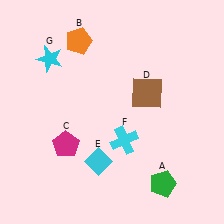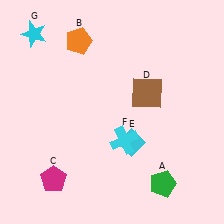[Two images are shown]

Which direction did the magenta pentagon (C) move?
The magenta pentagon (C) moved down.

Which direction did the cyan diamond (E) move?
The cyan diamond (E) moved right.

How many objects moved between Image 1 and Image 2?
3 objects moved between the two images.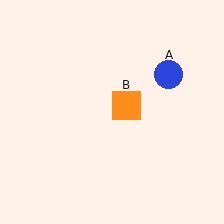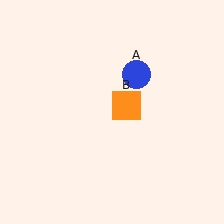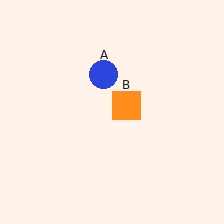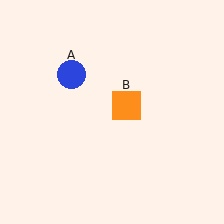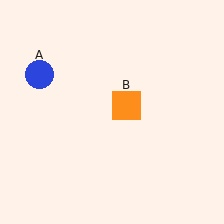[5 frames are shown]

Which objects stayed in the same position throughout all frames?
Orange square (object B) remained stationary.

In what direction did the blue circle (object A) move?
The blue circle (object A) moved left.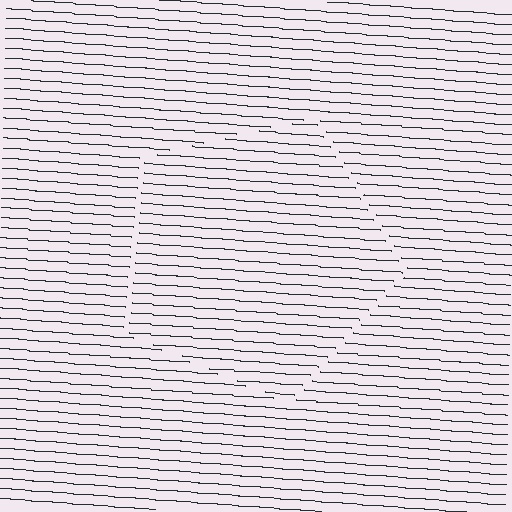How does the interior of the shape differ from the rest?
The interior of the shape contains the same grating, shifted by half a period — the contour is defined by the phase discontinuity where line-ends from the inner and outer gratings abut.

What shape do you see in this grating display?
An illusory pentagon. The interior of the shape contains the same grating, shifted by half a period — the contour is defined by the phase discontinuity where line-ends from the inner and outer gratings abut.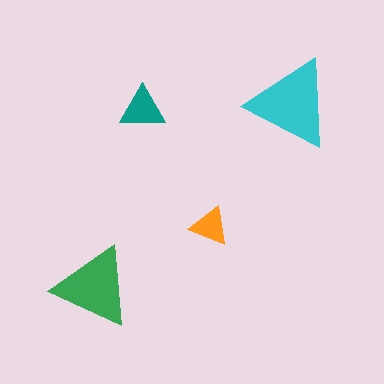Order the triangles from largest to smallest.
the cyan one, the green one, the teal one, the orange one.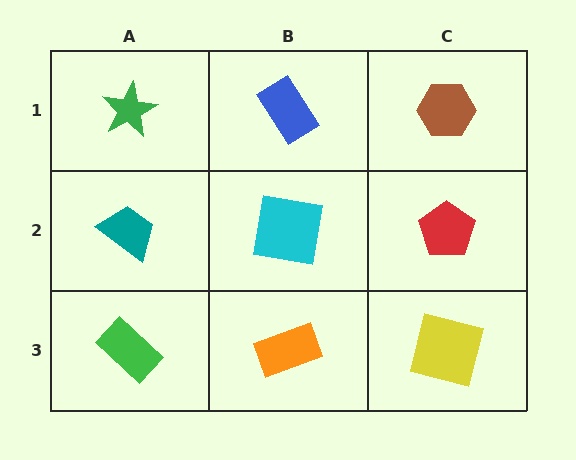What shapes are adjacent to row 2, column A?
A green star (row 1, column A), a green rectangle (row 3, column A), a cyan square (row 2, column B).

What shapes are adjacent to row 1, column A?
A teal trapezoid (row 2, column A), a blue rectangle (row 1, column B).